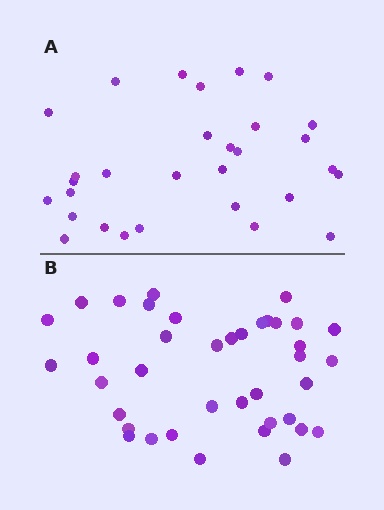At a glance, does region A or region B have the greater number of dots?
Region B (the bottom region) has more dots.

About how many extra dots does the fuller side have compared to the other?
Region B has roughly 8 or so more dots than region A.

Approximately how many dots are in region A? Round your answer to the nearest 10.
About 30 dots.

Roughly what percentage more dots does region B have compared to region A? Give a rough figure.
About 30% more.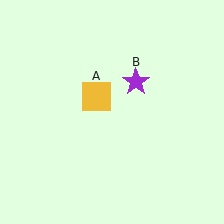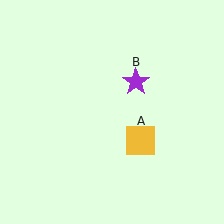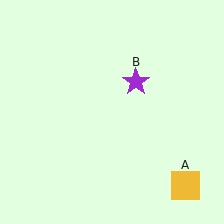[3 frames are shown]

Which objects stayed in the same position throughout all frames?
Purple star (object B) remained stationary.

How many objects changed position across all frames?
1 object changed position: yellow square (object A).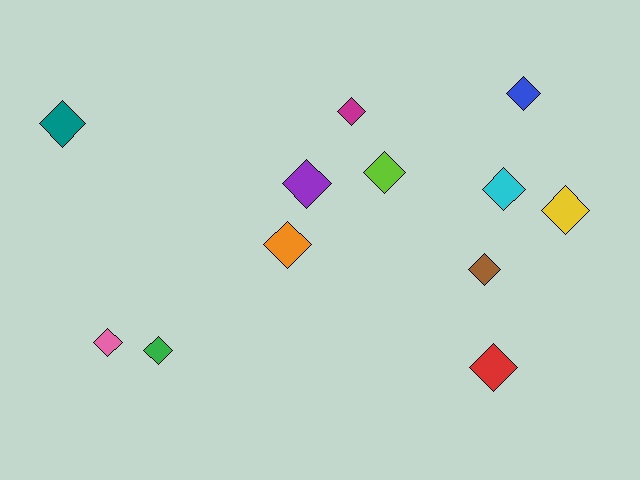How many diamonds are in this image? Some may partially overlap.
There are 12 diamonds.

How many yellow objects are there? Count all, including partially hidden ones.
There is 1 yellow object.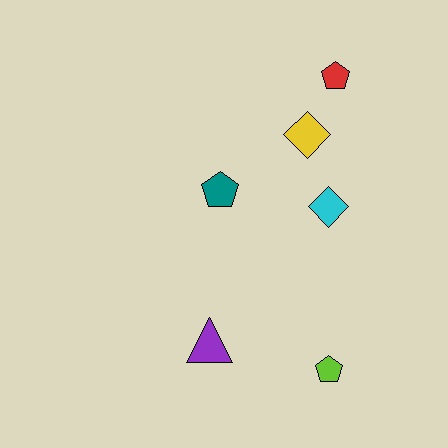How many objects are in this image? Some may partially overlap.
There are 6 objects.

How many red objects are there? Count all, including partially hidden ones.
There is 1 red object.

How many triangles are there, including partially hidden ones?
There is 1 triangle.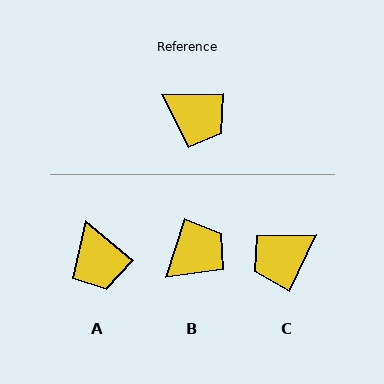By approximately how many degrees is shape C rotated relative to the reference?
Approximately 116 degrees clockwise.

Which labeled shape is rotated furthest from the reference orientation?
C, about 116 degrees away.